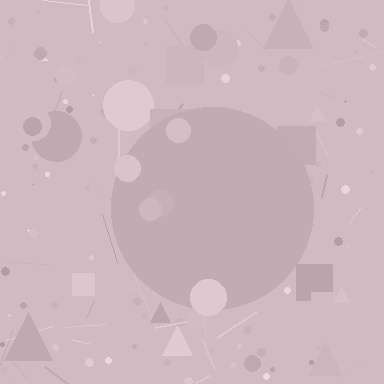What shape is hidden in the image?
A circle is hidden in the image.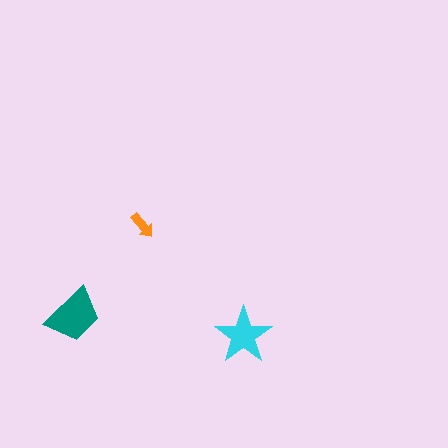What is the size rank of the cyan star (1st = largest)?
2nd.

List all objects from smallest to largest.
The orange arrow, the cyan star, the teal trapezoid.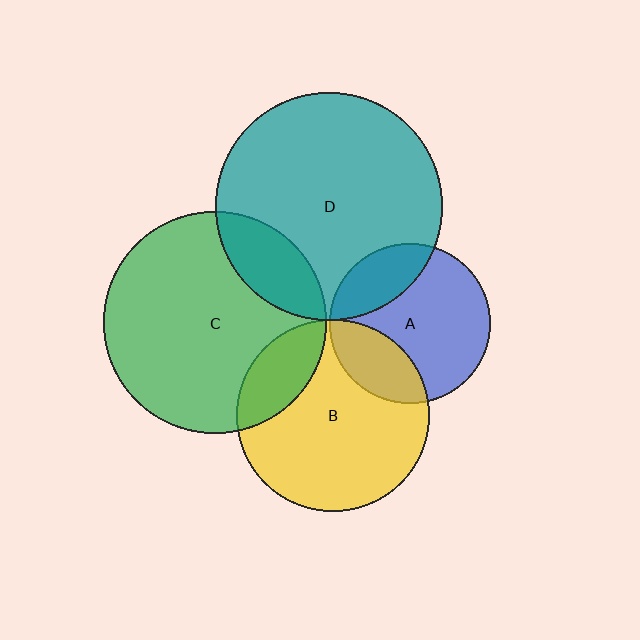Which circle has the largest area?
Circle D (teal).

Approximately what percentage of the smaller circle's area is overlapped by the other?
Approximately 15%.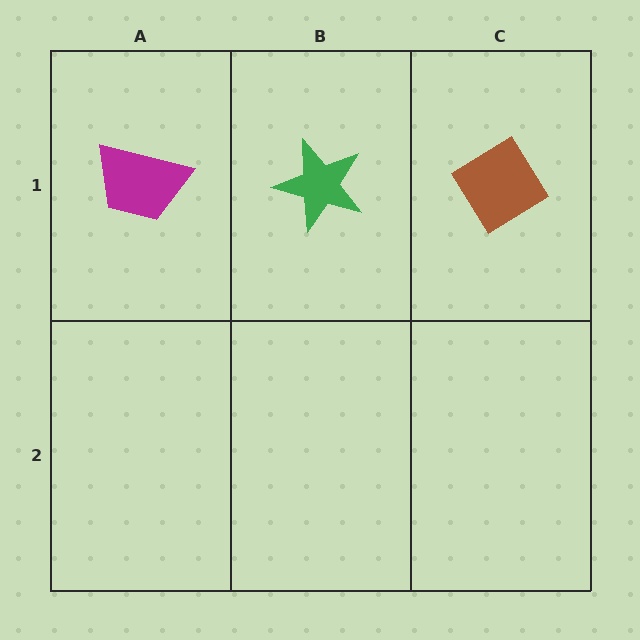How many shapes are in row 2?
0 shapes.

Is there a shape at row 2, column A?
No, that cell is empty.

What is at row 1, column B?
A green star.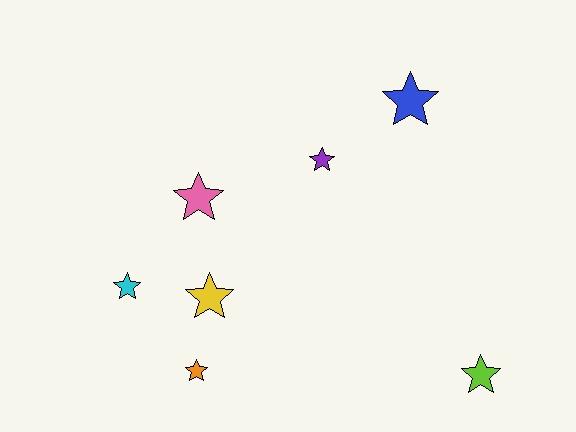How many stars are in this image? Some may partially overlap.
There are 7 stars.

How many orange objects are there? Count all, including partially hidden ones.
There is 1 orange object.